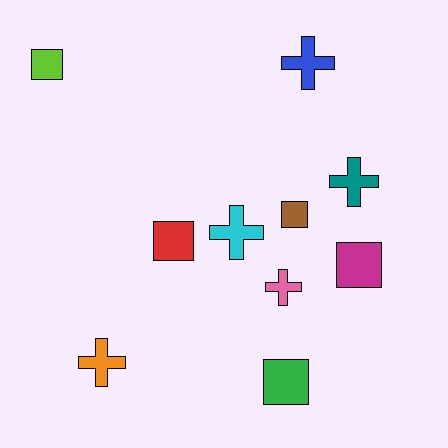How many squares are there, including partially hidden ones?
There are 5 squares.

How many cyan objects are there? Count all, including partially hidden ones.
There is 1 cyan object.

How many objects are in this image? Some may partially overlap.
There are 10 objects.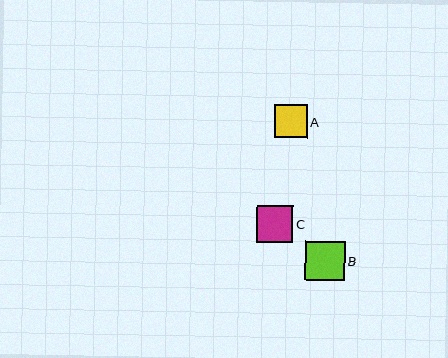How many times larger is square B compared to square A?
Square B is approximately 1.2 times the size of square A.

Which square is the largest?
Square B is the largest with a size of approximately 39 pixels.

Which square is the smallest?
Square A is the smallest with a size of approximately 33 pixels.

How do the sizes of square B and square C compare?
Square B and square C are approximately the same size.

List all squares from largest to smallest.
From largest to smallest: B, C, A.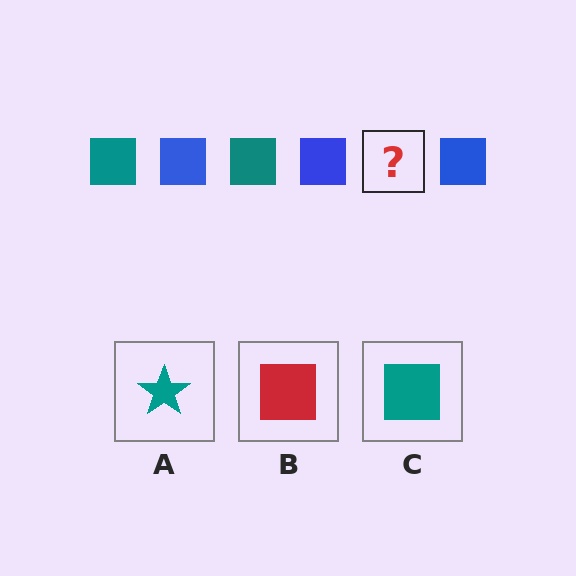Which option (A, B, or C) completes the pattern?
C.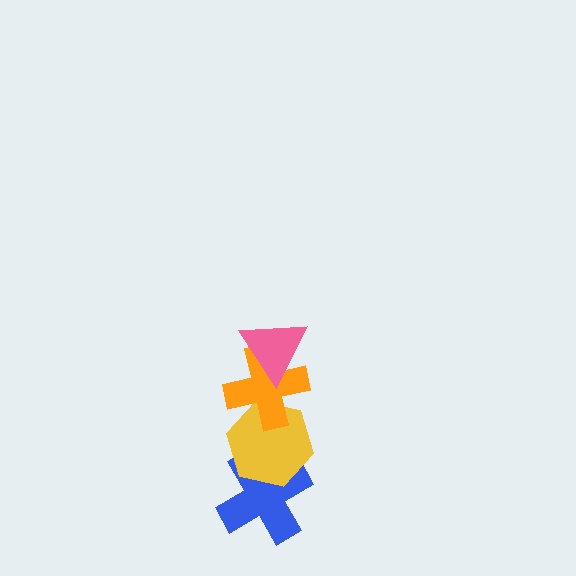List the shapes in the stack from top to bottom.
From top to bottom: the pink triangle, the orange cross, the yellow hexagon, the blue cross.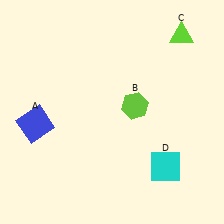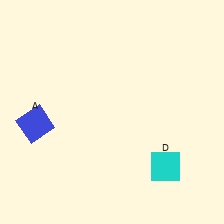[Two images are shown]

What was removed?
The lime hexagon (B), the lime triangle (C) were removed in Image 2.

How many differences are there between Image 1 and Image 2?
There are 2 differences between the two images.